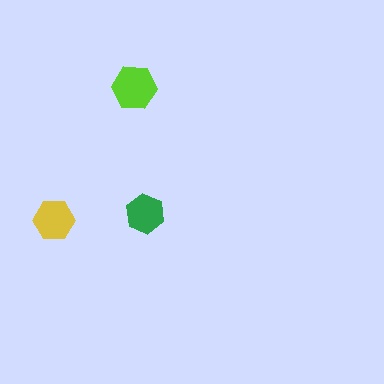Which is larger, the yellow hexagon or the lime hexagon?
The lime one.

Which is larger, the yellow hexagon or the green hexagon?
The yellow one.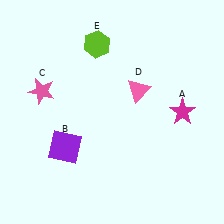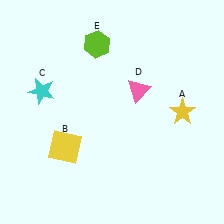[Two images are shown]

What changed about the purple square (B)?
In Image 1, B is purple. In Image 2, it changed to yellow.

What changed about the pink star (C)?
In Image 1, C is pink. In Image 2, it changed to cyan.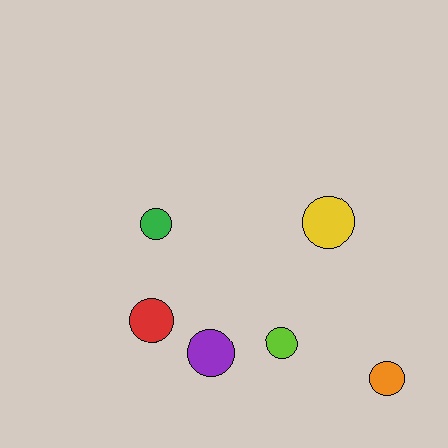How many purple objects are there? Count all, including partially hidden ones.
There is 1 purple object.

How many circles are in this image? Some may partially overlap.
There are 6 circles.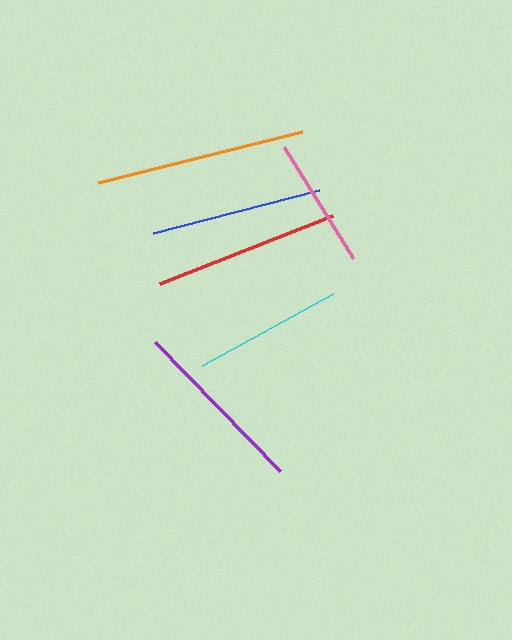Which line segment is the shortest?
The pink line is the shortest at approximately 131 pixels.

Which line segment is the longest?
The orange line is the longest at approximately 211 pixels.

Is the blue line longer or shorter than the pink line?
The blue line is longer than the pink line.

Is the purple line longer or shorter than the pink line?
The purple line is longer than the pink line.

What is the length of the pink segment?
The pink segment is approximately 131 pixels long.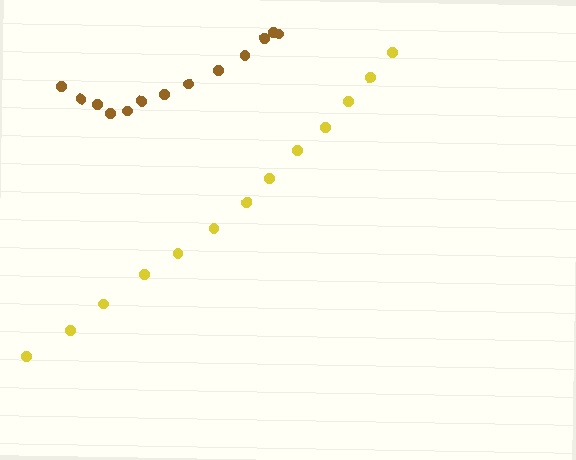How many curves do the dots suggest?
There are 2 distinct paths.